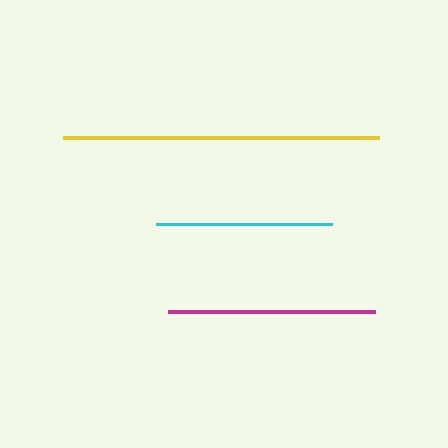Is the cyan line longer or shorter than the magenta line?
The magenta line is longer than the cyan line.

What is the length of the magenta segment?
The magenta segment is approximately 207 pixels long.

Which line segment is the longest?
The yellow line is the longest at approximately 316 pixels.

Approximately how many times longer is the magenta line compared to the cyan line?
The magenta line is approximately 1.2 times the length of the cyan line.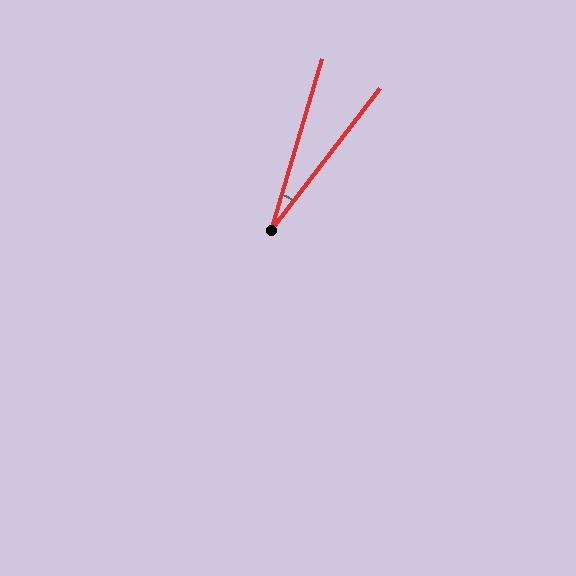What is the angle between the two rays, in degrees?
Approximately 21 degrees.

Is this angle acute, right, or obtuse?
It is acute.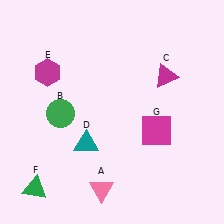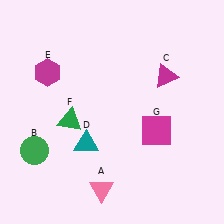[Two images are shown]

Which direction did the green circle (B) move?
The green circle (B) moved down.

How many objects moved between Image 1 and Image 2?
2 objects moved between the two images.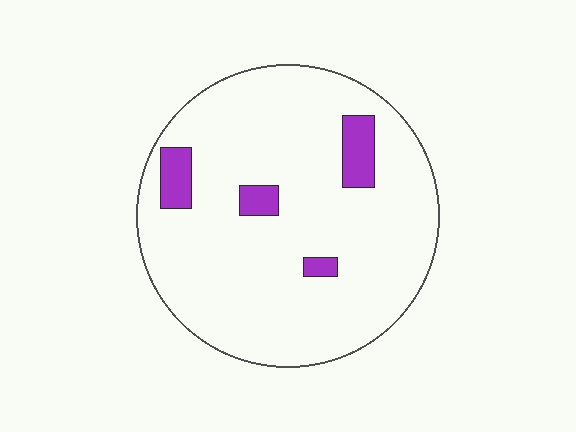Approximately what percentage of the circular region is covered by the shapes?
Approximately 10%.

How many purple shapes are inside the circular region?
4.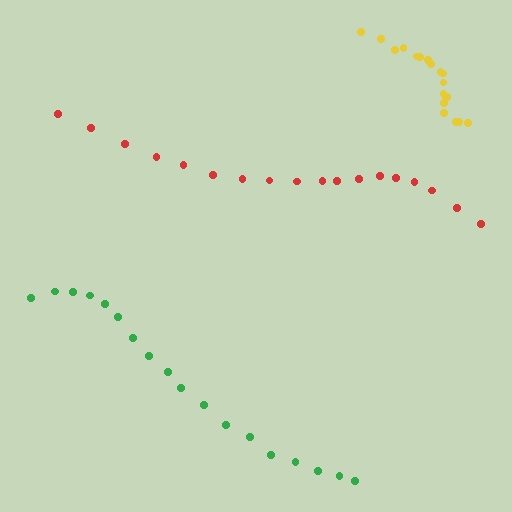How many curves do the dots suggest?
There are 3 distinct paths.